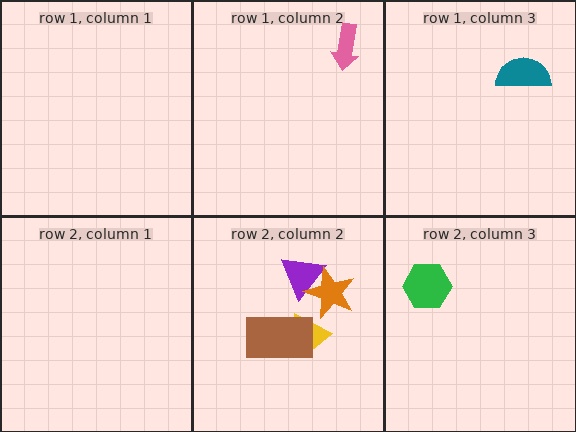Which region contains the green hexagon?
The row 2, column 3 region.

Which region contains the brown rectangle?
The row 2, column 2 region.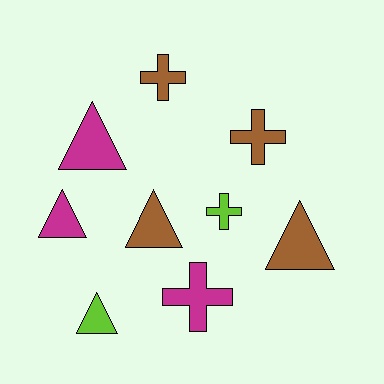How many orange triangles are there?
There are no orange triangles.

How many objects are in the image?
There are 9 objects.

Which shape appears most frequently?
Triangle, with 5 objects.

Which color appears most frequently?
Brown, with 4 objects.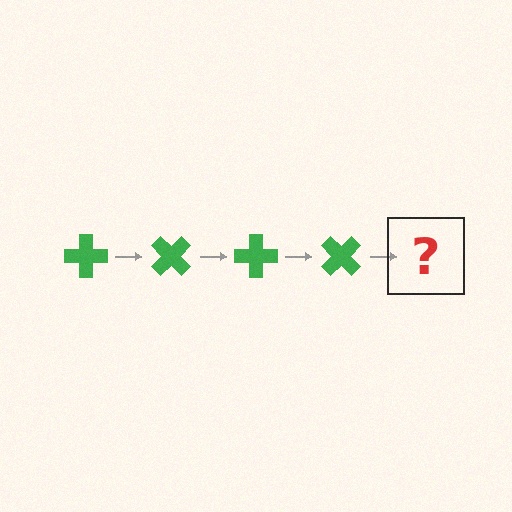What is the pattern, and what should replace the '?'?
The pattern is that the cross rotates 45 degrees each step. The '?' should be a green cross rotated 180 degrees.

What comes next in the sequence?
The next element should be a green cross rotated 180 degrees.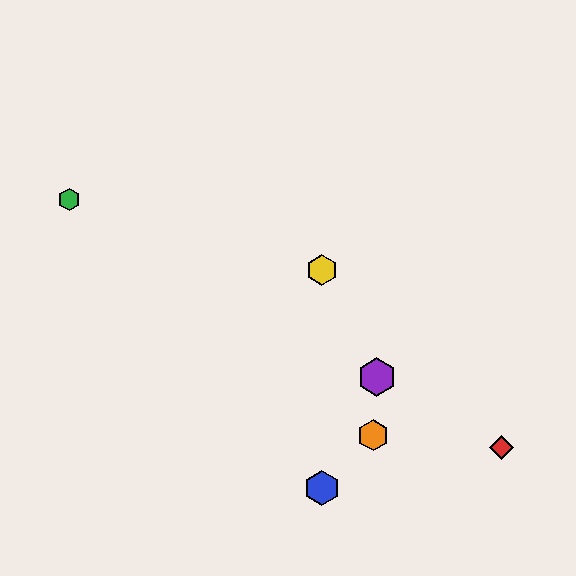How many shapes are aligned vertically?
2 shapes (the blue hexagon, the yellow hexagon) are aligned vertically.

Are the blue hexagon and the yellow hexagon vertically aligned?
Yes, both are at x≈322.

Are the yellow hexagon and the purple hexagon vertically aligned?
No, the yellow hexagon is at x≈322 and the purple hexagon is at x≈377.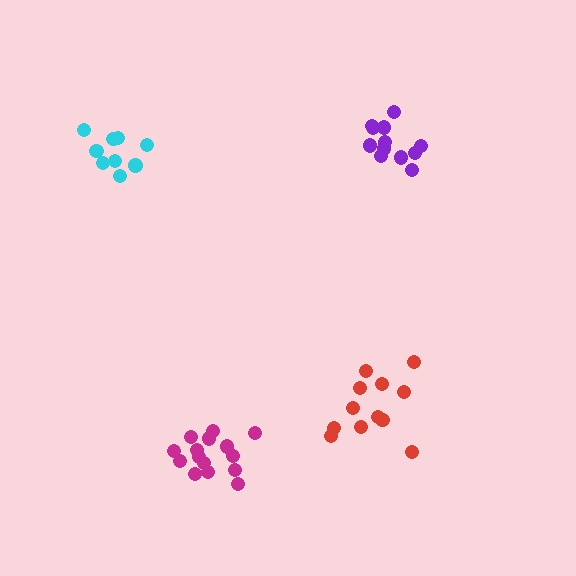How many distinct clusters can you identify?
There are 4 distinct clusters.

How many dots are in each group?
Group 1: 15 dots, Group 2: 13 dots, Group 3: 9 dots, Group 4: 12 dots (49 total).